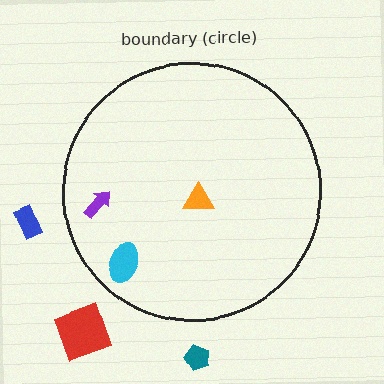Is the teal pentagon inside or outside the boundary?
Outside.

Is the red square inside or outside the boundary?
Outside.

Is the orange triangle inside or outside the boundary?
Inside.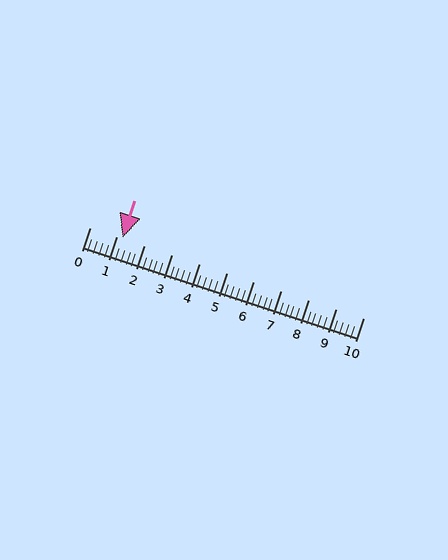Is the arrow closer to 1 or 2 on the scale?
The arrow is closer to 1.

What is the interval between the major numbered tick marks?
The major tick marks are spaced 1 units apart.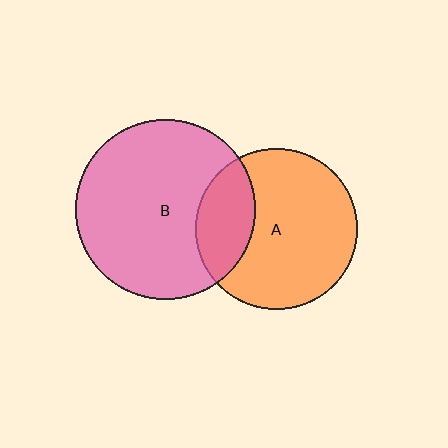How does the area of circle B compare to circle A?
Approximately 1.2 times.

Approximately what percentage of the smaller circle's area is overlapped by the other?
Approximately 25%.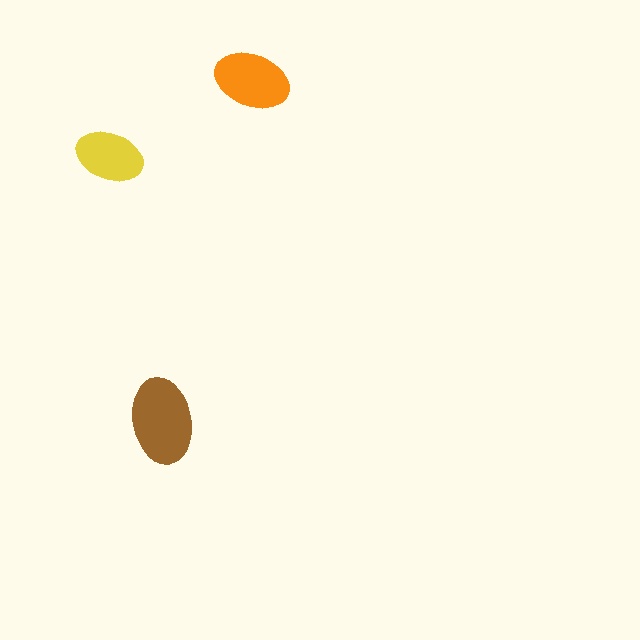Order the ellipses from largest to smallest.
the brown one, the orange one, the yellow one.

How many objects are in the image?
There are 3 objects in the image.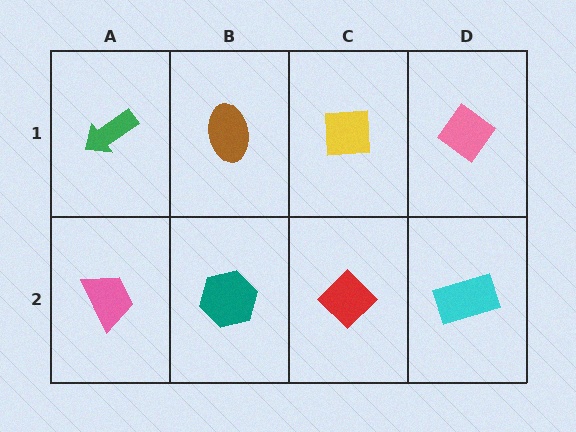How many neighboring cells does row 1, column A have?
2.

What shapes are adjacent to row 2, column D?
A pink diamond (row 1, column D), a red diamond (row 2, column C).